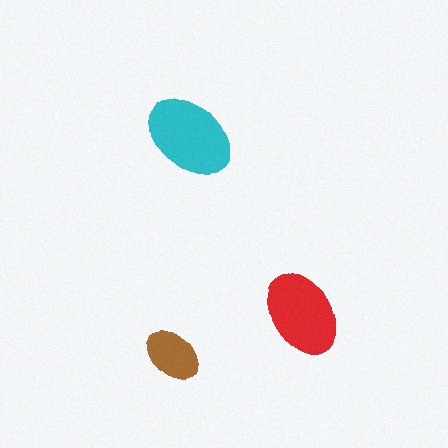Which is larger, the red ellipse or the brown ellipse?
The red one.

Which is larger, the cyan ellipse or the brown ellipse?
The cyan one.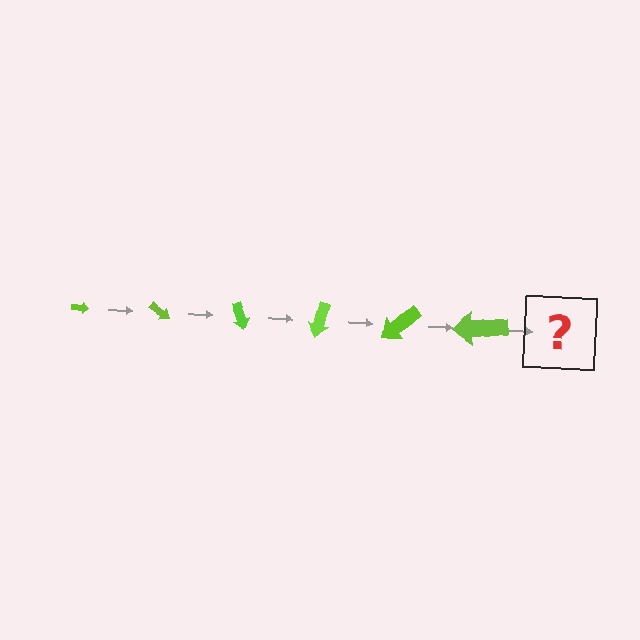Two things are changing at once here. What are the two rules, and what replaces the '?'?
The two rules are that the arrow grows larger each step and it rotates 35 degrees each step. The '?' should be an arrow, larger than the previous one and rotated 210 degrees from the start.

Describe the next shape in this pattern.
It should be an arrow, larger than the previous one and rotated 210 degrees from the start.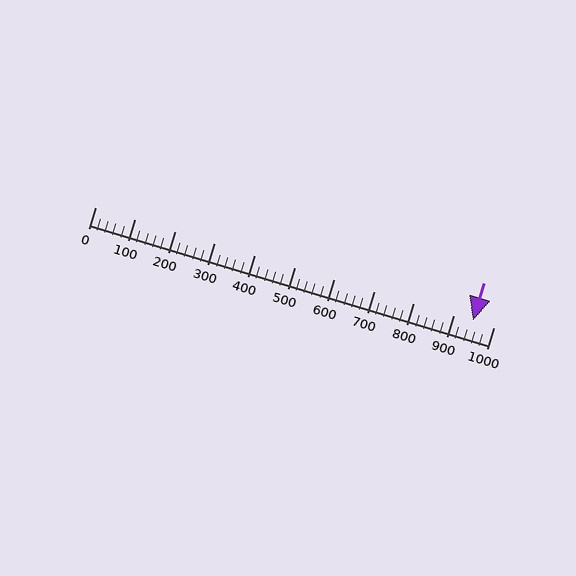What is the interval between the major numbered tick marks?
The major tick marks are spaced 100 units apart.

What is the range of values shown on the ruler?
The ruler shows values from 0 to 1000.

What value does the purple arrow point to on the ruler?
The purple arrow points to approximately 949.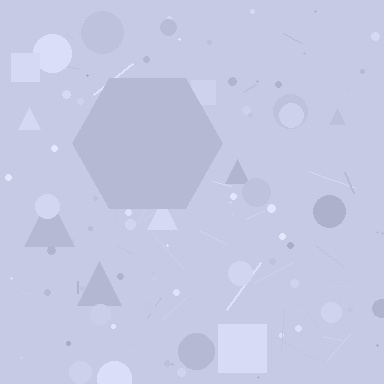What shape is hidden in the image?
A hexagon is hidden in the image.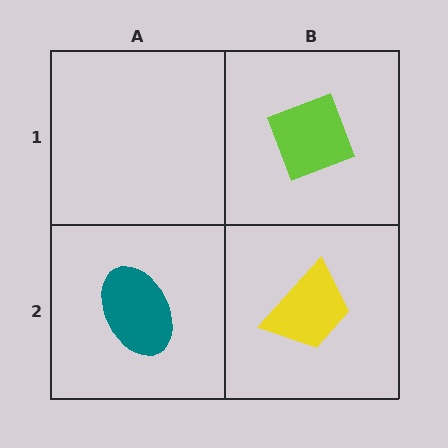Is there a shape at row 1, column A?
No, that cell is empty.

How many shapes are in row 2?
2 shapes.